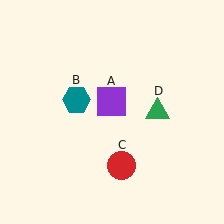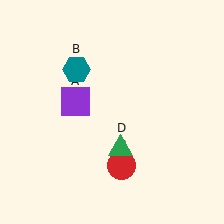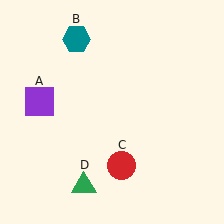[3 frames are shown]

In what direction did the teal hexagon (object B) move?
The teal hexagon (object B) moved up.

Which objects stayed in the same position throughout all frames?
Red circle (object C) remained stationary.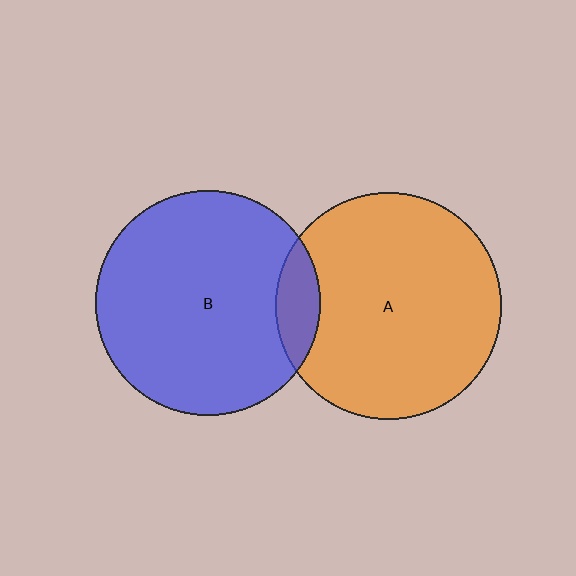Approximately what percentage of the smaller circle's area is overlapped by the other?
Approximately 10%.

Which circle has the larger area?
Circle A (orange).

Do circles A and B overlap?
Yes.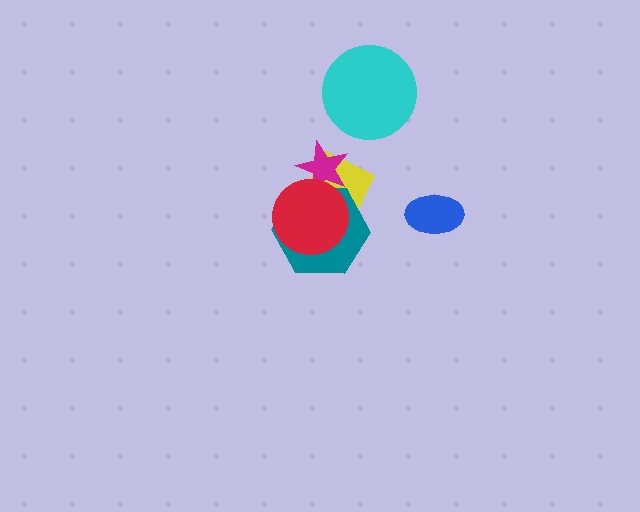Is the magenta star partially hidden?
Yes, it is partially covered by another shape.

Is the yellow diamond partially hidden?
Yes, it is partially covered by another shape.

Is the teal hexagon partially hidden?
Yes, it is partially covered by another shape.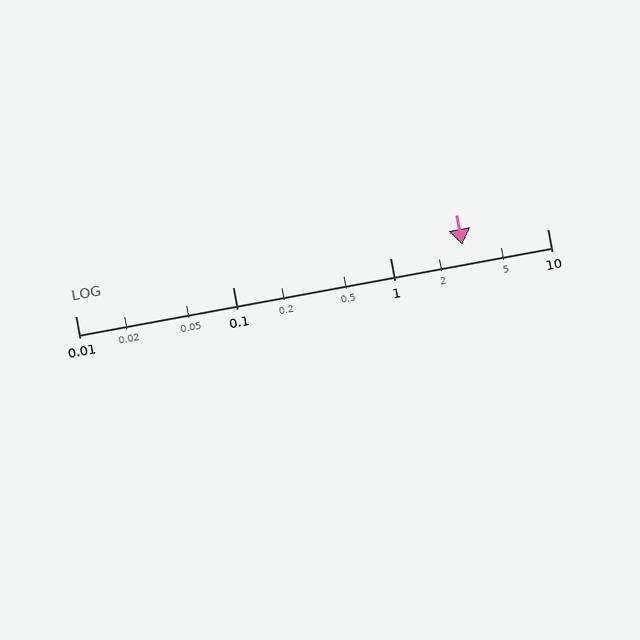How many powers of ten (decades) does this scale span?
The scale spans 3 decades, from 0.01 to 10.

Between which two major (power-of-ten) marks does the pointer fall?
The pointer is between 1 and 10.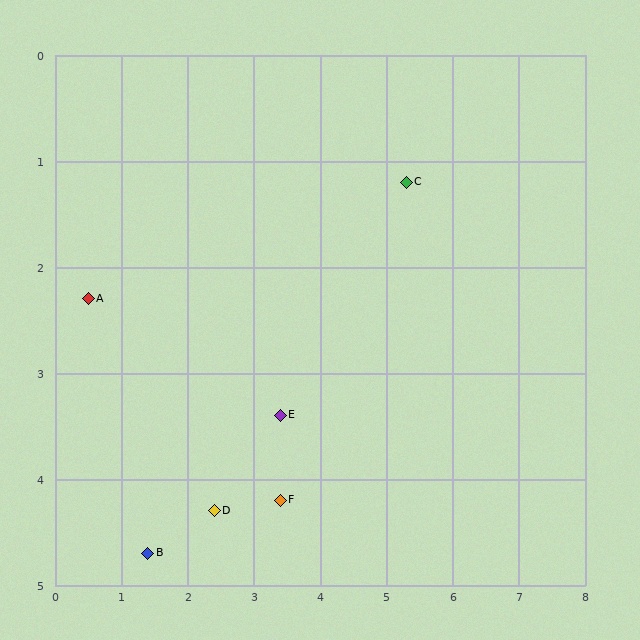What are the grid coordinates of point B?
Point B is at approximately (1.4, 4.7).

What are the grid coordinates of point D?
Point D is at approximately (2.4, 4.3).